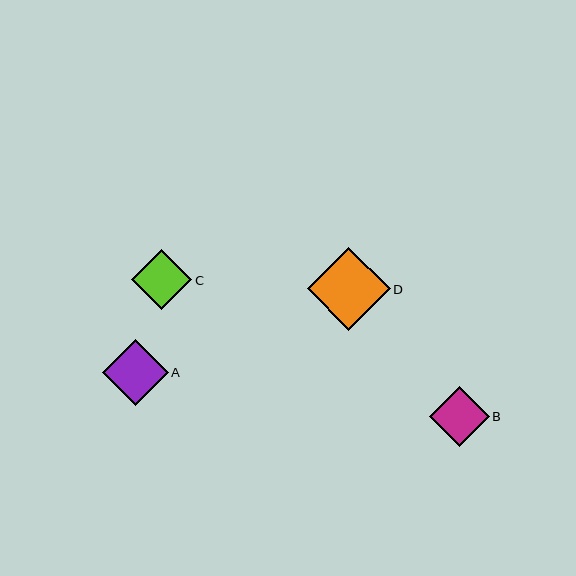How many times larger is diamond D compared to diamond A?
Diamond D is approximately 1.3 times the size of diamond A.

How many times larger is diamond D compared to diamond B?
Diamond D is approximately 1.4 times the size of diamond B.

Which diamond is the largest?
Diamond D is the largest with a size of approximately 83 pixels.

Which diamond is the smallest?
Diamond C is the smallest with a size of approximately 60 pixels.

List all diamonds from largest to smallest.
From largest to smallest: D, A, B, C.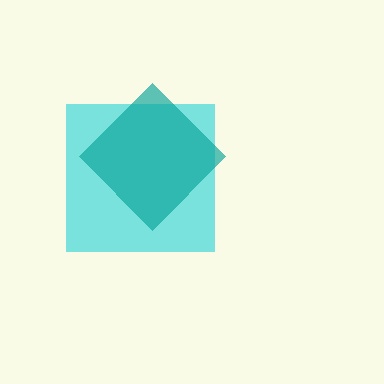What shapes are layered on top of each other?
The layered shapes are: a cyan square, a teal diamond.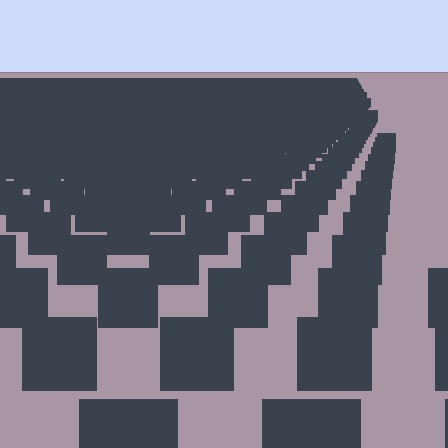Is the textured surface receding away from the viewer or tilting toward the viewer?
The surface is receding away from the viewer. Texture elements get smaller and denser toward the top.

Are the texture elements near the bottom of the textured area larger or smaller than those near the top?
Larger. Near the bottom, elements are closer to the viewer and appear at a bigger on-screen size.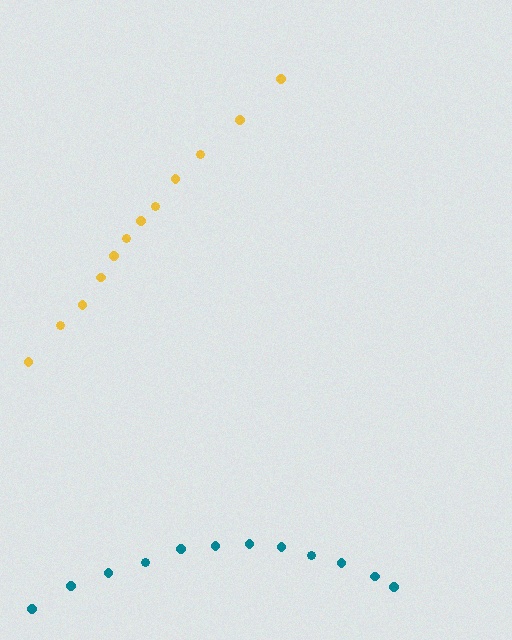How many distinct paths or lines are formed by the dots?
There are 2 distinct paths.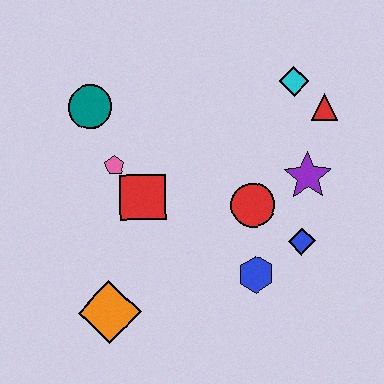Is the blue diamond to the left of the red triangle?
Yes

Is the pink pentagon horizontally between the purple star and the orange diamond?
Yes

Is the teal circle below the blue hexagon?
No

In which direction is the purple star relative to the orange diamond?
The purple star is to the right of the orange diamond.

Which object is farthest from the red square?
The red triangle is farthest from the red square.